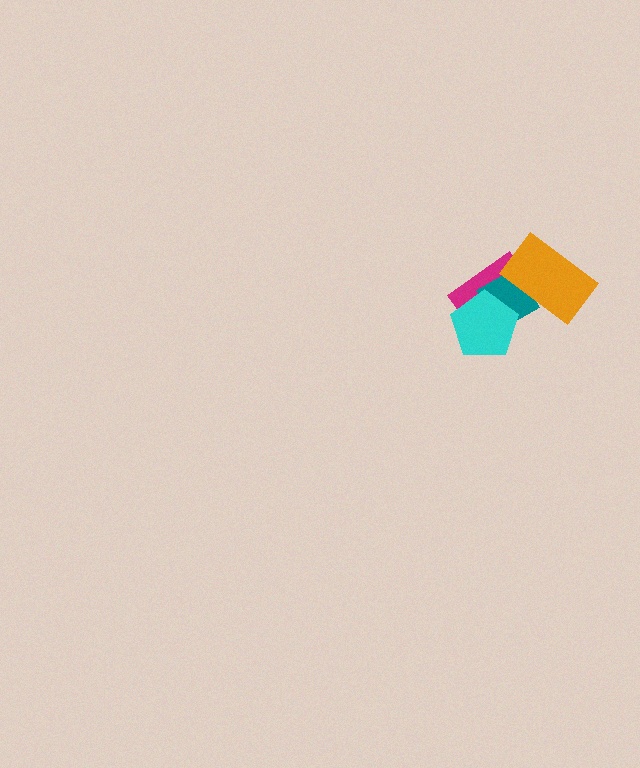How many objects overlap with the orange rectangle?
2 objects overlap with the orange rectangle.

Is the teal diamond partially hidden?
Yes, it is partially covered by another shape.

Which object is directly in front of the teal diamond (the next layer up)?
The orange rectangle is directly in front of the teal diamond.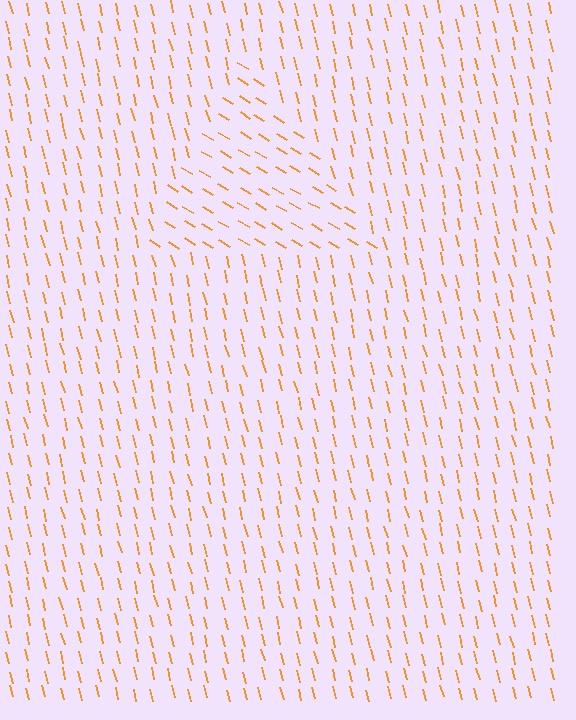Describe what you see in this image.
The image is filled with small orange line segments. A triangle region in the image has lines oriented differently from the surrounding lines, creating a visible texture boundary.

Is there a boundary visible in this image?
Yes, there is a texture boundary formed by a change in line orientation.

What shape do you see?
I see a triangle.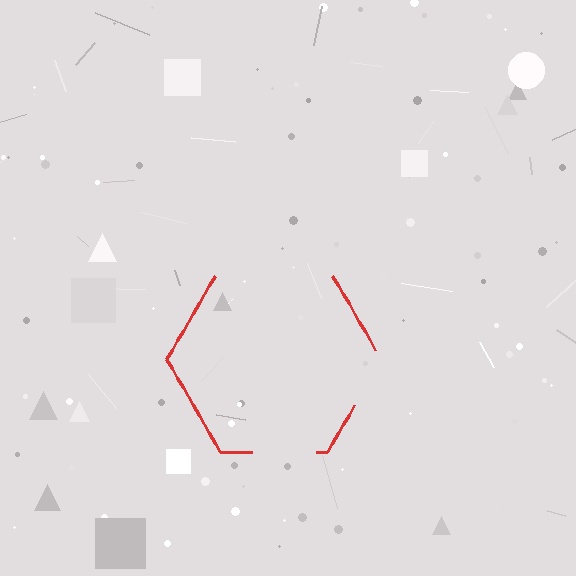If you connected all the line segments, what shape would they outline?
They would outline a hexagon.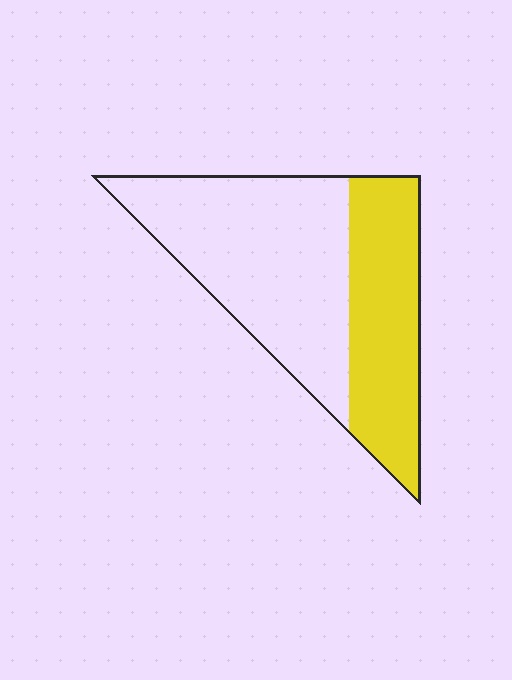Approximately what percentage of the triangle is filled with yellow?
Approximately 40%.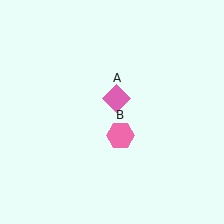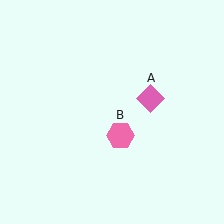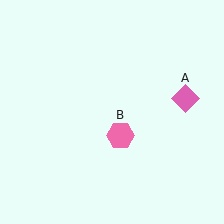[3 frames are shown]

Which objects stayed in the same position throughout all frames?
Pink hexagon (object B) remained stationary.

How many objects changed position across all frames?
1 object changed position: pink diamond (object A).